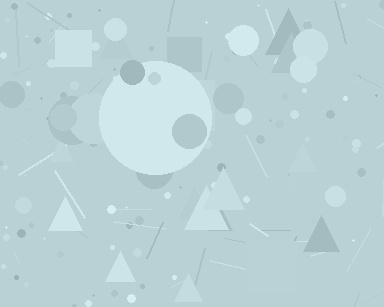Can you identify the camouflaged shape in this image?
The camouflaged shape is a circle.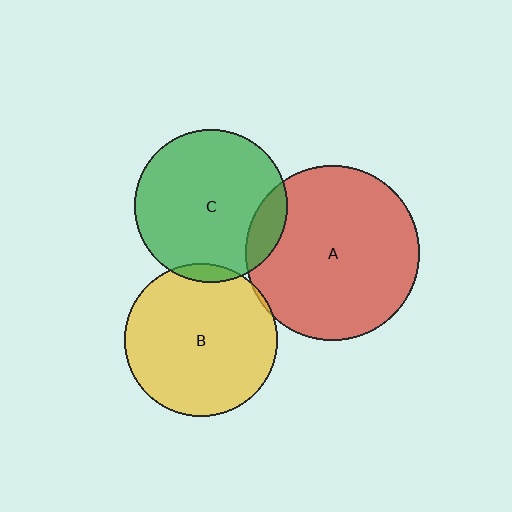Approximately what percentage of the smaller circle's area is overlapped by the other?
Approximately 5%.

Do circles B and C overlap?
Yes.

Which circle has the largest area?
Circle A (red).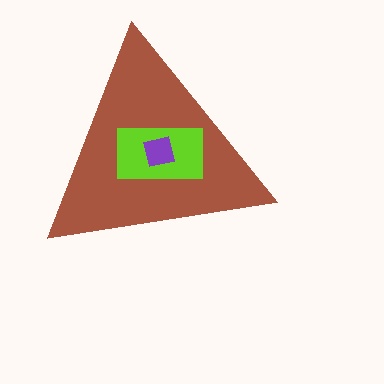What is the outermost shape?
The brown triangle.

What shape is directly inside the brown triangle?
The lime rectangle.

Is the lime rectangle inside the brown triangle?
Yes.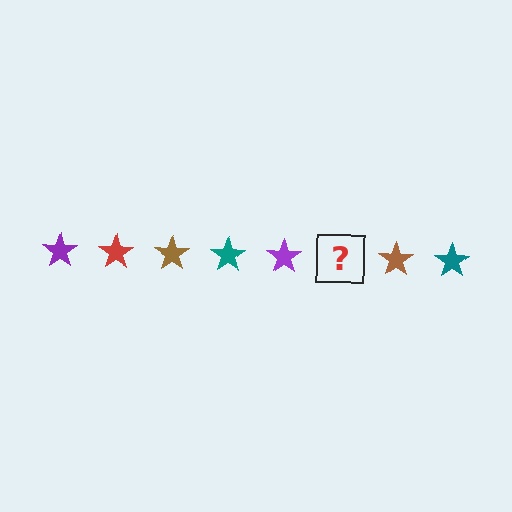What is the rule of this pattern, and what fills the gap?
The rule is that the pattern cycles through purple, red, brown, teal stars. The gap should be filled with a red star.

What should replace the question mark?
The question mark should be replaced with a red star.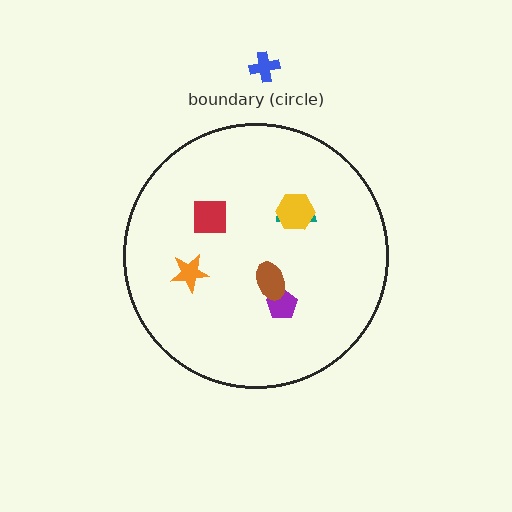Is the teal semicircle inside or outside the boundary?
Inside.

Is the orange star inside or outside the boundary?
Inside.